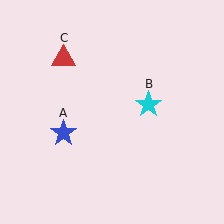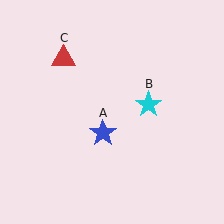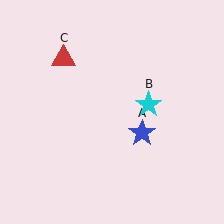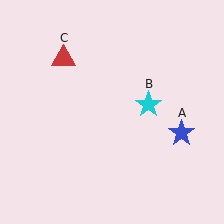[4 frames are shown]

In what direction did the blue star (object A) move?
The blue star (object A) moved right.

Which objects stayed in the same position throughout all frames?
Cyan star (object B) and red triangle (object C) remained stationary.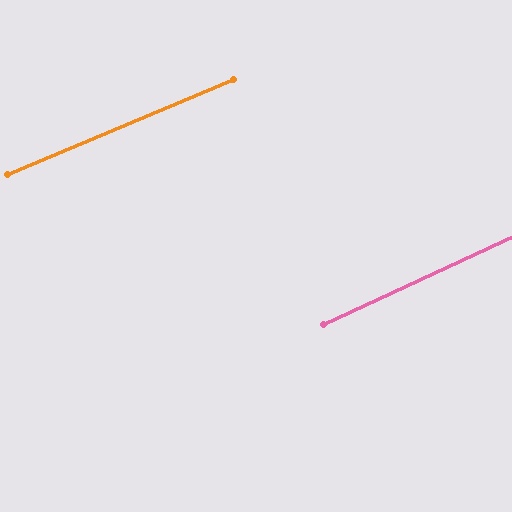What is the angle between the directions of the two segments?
Approximately 2 degrees.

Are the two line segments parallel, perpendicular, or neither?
Parallel — their directions differ by only 1.9°.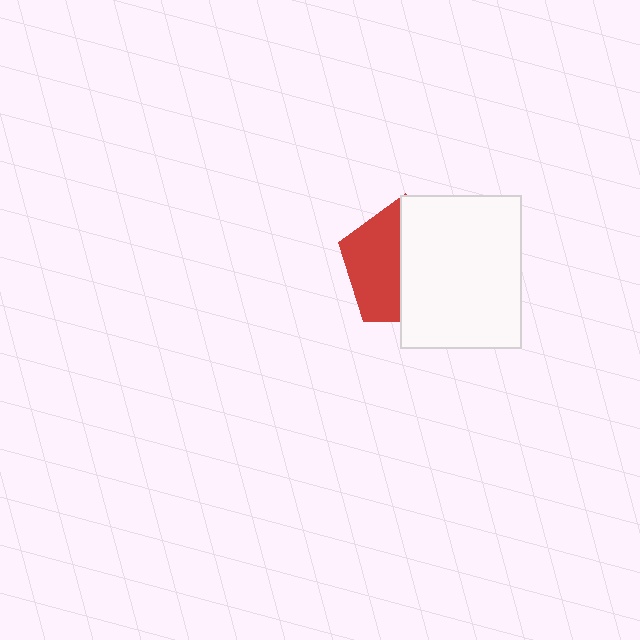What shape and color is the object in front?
The object in front is a white rectangle.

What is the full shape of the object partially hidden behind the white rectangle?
The partially hidden object is a red pentagon.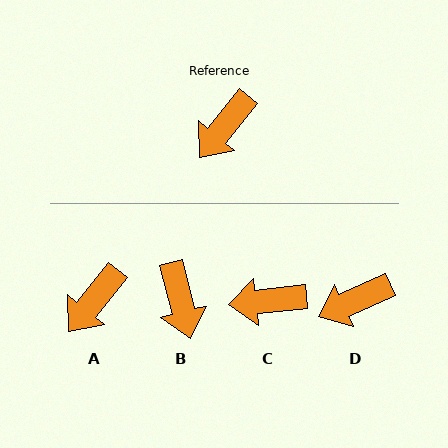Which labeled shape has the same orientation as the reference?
A.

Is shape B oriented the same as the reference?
No, it is off by about 54 degrees.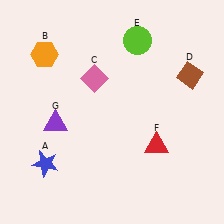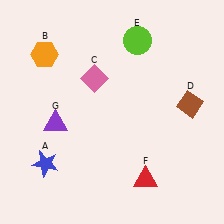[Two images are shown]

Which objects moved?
The objects that moved are: the brown diamond (D), the red triangle (F).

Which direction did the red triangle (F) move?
The red triangle (F) moved down.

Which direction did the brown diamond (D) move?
The brown diamond (D) moved down.